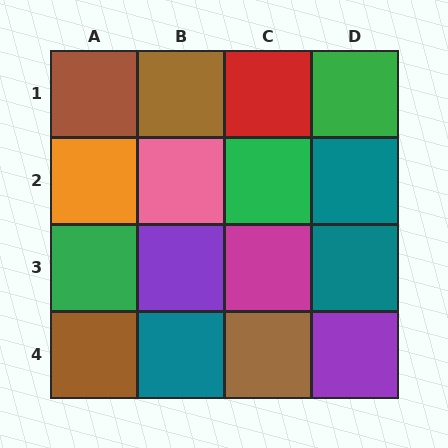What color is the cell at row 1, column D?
Green.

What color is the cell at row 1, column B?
Brown.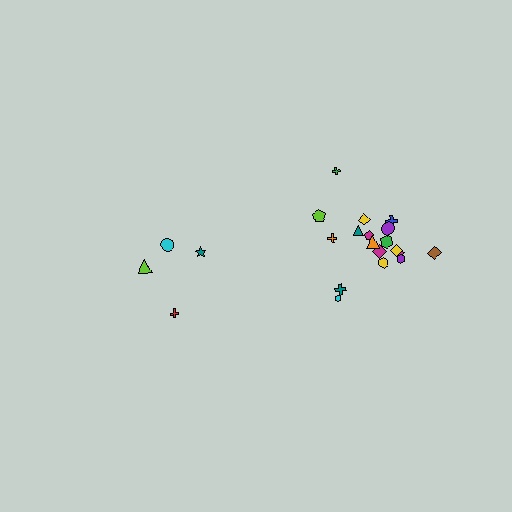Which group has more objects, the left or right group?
The right group.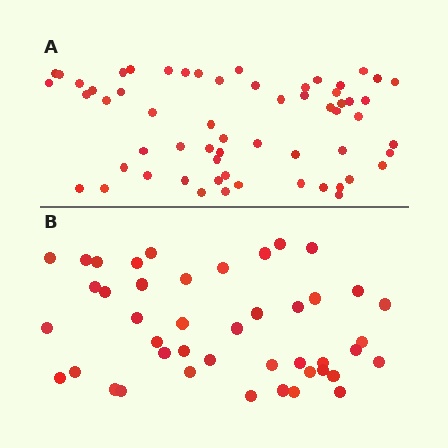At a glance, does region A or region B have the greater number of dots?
Region A (the top region) has more dots.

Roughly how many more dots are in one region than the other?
Region A has approximately 15 more dots than region B.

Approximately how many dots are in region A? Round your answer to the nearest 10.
About 60 dots.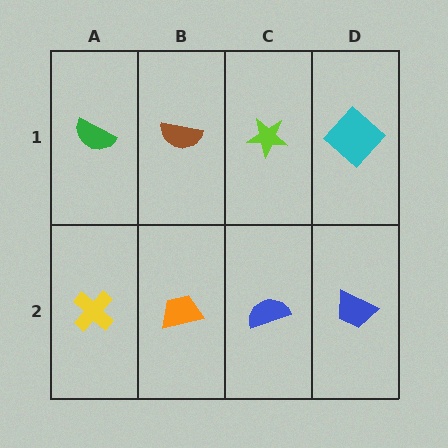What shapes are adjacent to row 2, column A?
A green semicircle (row 1, column A), an orange trapezoid (row 2, column B).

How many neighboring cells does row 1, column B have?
3.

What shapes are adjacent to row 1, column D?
A blue trapezoid (row 2, column D), a lime star (row 1, column C).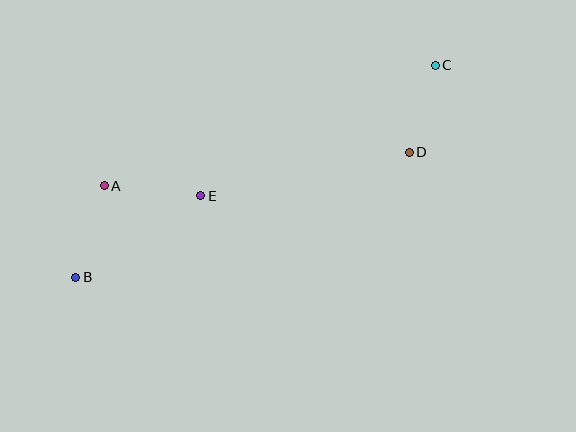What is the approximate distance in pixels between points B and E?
The distance between B and E is approximately 149 pixels.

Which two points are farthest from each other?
Points B and C are farthest from each other.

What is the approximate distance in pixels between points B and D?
The distance between B and D is approximately 357 pixels.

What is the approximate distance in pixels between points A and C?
The distance between A and C is approximately 352 pixels.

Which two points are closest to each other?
Points C and D are closest to each other.